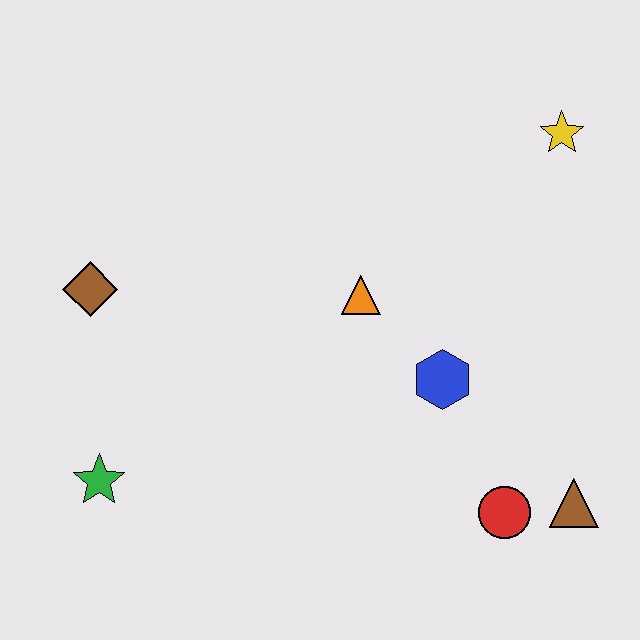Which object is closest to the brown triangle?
The red circle is closest to the brown triangle.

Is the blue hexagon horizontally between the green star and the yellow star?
Yes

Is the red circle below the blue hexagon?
Yes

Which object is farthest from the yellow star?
The green star is farthest from the yellow star.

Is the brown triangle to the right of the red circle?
Yes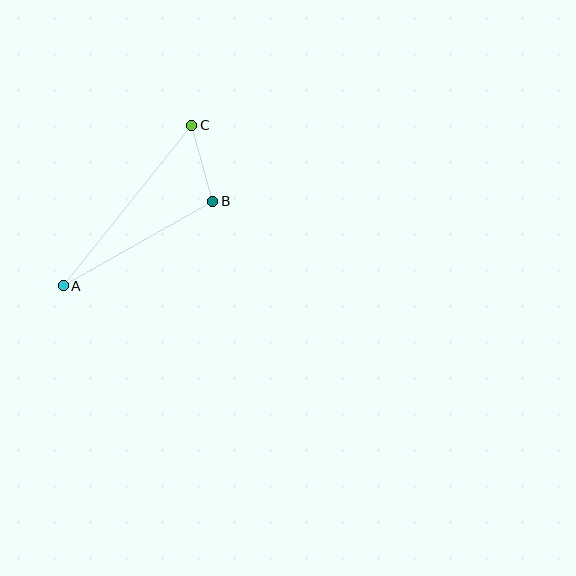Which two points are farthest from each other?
Points A and C are farthest from each other.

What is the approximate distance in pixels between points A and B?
The distance between A and B is approximately 171 pixels.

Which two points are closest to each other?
Points B and C are closest to each other.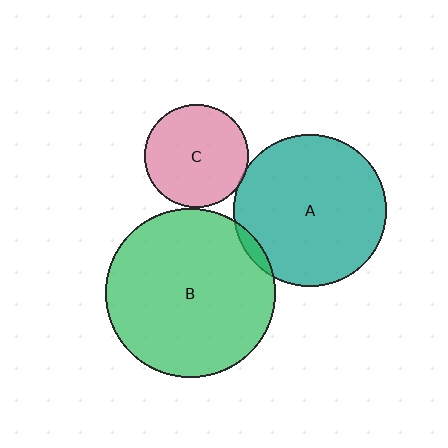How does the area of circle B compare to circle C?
Approximately 2.7 times.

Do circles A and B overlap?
Yes.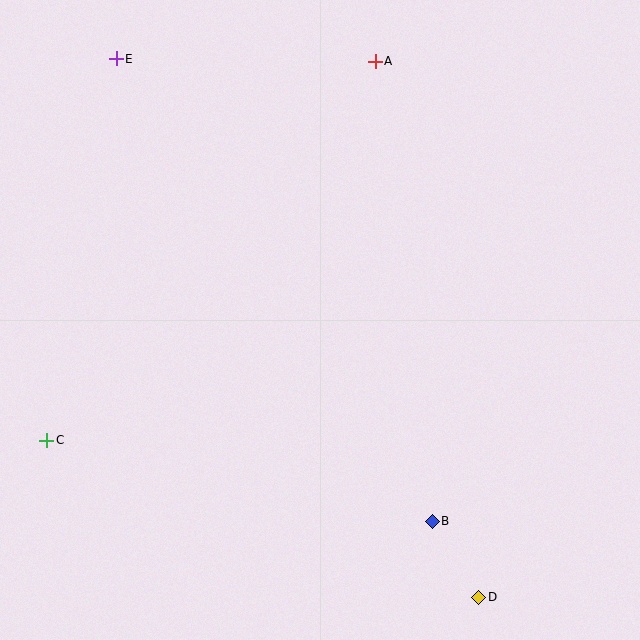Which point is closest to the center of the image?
Point B at (432, 521) is closest to the center.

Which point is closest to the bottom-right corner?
Point D is closest to the bottom-right corner.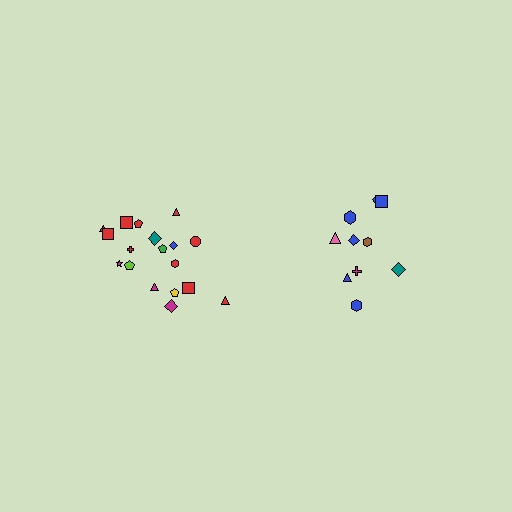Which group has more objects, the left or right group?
The left group.